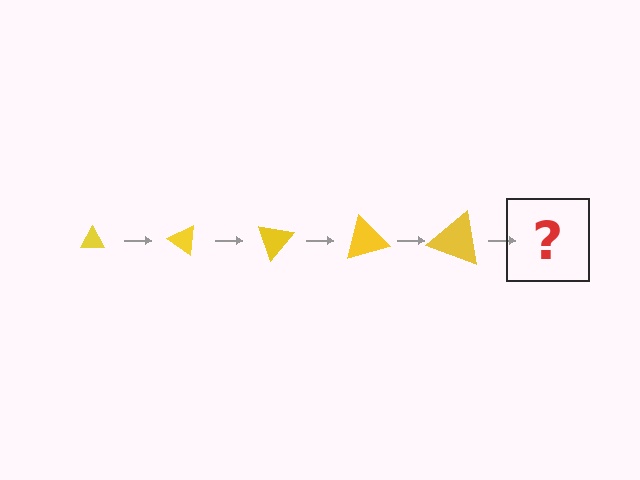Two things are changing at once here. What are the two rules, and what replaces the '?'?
The two rules are that the triangle grows larger each step and it rotates 35 degrees each step. The '?' should be a triangle, larger than the previous one and rotated 175 degrees from the start.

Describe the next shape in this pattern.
It should be a triangle, larger than the previous one and rotated 175 degrees from the start.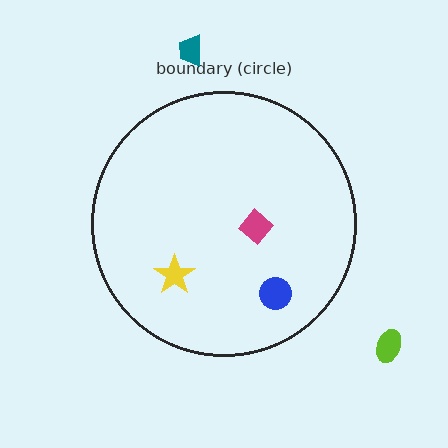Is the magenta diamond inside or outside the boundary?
Inside.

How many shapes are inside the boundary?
3 inside, 2 outside.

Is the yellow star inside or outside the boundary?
Inside.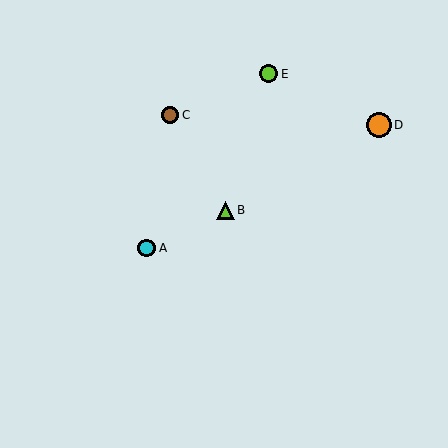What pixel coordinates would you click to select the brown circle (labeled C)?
Click at (170, 115) to select the brown circle C.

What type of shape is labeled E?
Shape E is a lime circle.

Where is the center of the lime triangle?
The center of the lime triangle is at (225, 210).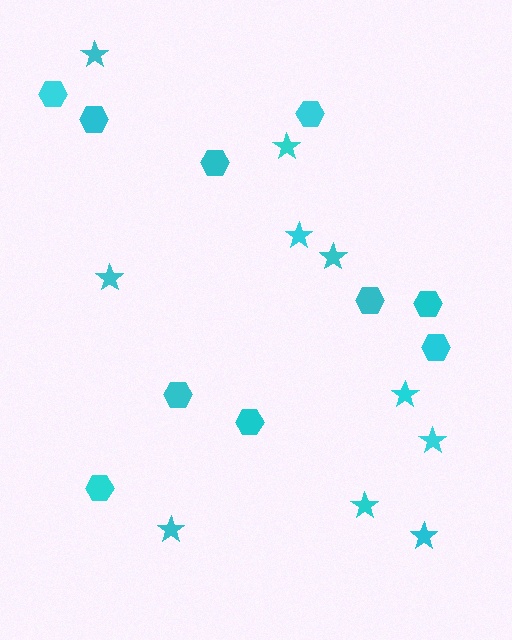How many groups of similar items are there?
There are 2 groups: one group of hexagons (10) and one group of stars (10).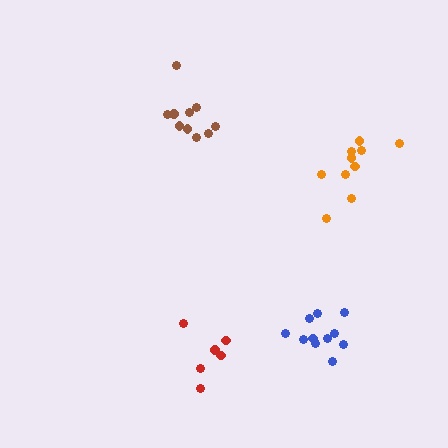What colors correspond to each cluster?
The clusters are colored: red, blue, brown, orange.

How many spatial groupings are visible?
There are 4 spatial groupings.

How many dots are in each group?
Group 1: 6 dots, Group 2: 11 dots, Group 3: 10 dots, Group 4: 10 dots (37 total).